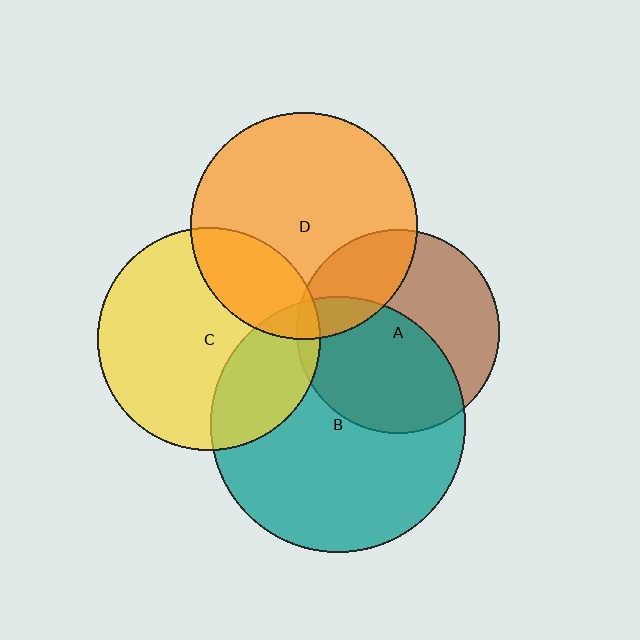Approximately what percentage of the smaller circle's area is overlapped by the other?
Approximately 50%.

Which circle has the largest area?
Circle B (teal).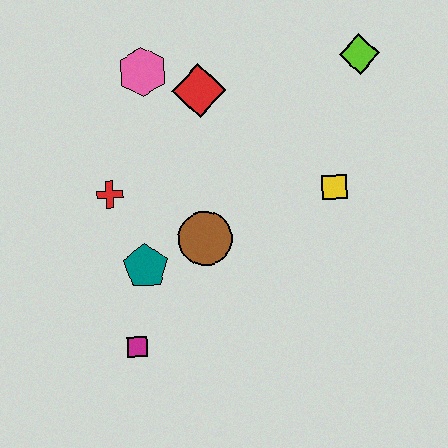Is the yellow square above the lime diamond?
No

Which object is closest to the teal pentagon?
The brown circle is closest to the teal pentagon.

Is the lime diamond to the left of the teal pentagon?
No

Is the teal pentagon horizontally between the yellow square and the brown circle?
No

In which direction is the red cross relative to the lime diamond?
The red cross is to the left of the lime diamond.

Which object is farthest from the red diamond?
The magenta square is farthest from the red diamond.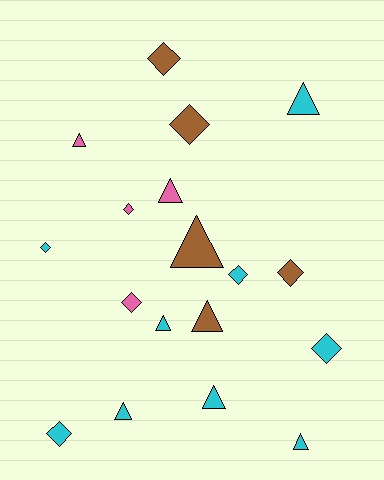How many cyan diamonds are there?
There are 4 cyan diamonds.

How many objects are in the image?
There are 18 objects.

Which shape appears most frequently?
Diamond, with 9 objects.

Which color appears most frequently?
Cyan, with 9 objects.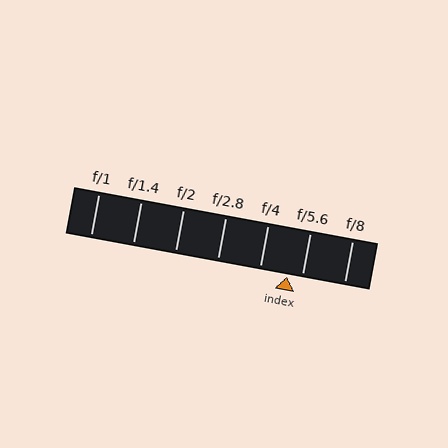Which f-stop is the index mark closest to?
The index mark is closest to f/5.6.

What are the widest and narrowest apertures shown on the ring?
The widest aperture shown is f/1 and the narrowest is f/8.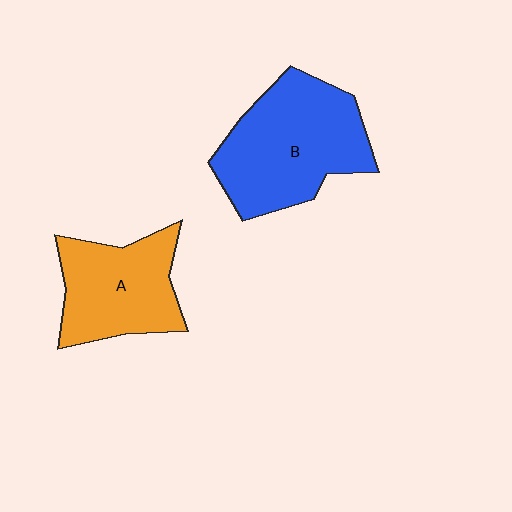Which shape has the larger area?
Shape B (blue).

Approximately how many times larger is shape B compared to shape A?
Approximately 1.3 times.